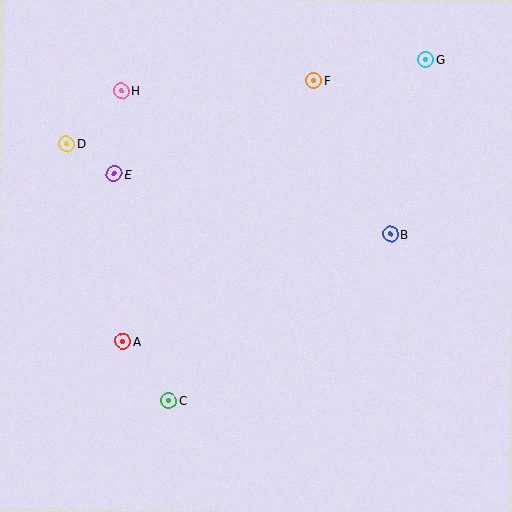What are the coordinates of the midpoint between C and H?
The midpoint between C and H is at (145, 246).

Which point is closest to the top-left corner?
Point H is closest to the top-left corner.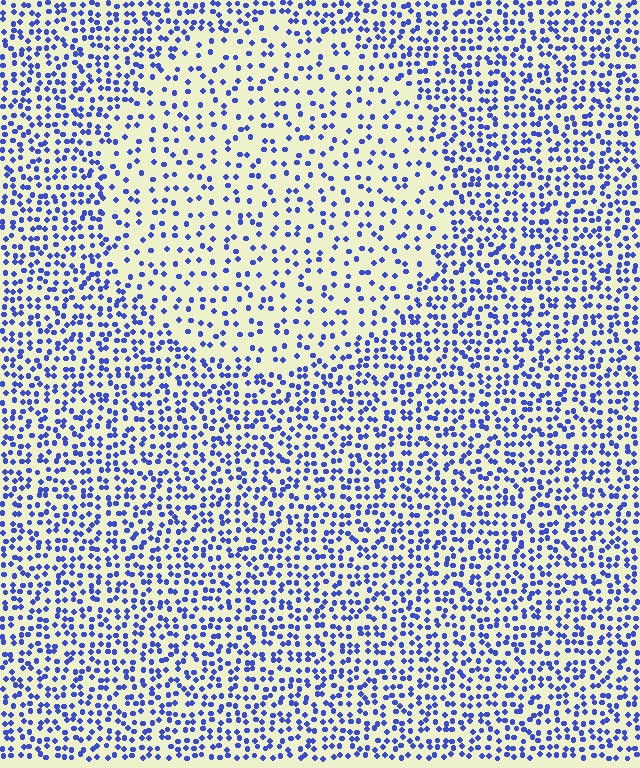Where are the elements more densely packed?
The elements are more densely packed outside the circle boundary.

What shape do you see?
I see a circle.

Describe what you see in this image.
The image contains small blue elements arranged at two different densities. A circle-shaped region is visible where the elements are less densely packed than the surrounding area.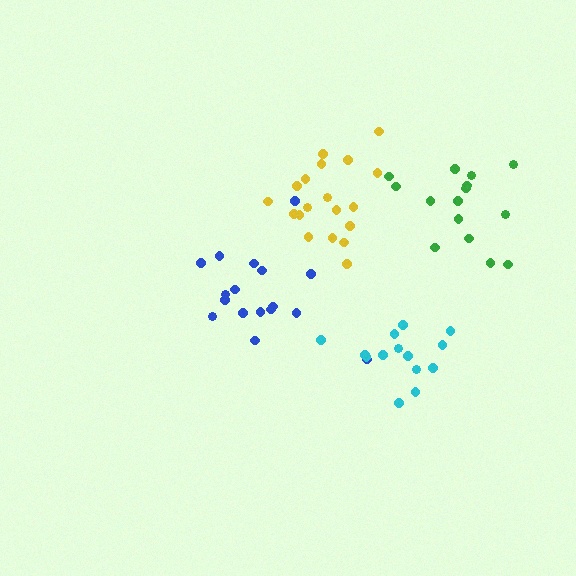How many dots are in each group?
Group 1: 17 dots, Group 2: 15 dots, Group 3: 19 dots, Group 4: 15 dots (66 total).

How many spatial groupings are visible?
There are 4 spatial groupings.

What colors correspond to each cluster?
The clusters are colored: blue, cyan, yellow, green.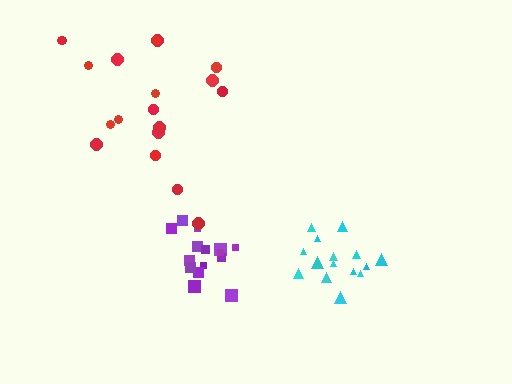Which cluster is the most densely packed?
Cyan.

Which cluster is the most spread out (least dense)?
Red.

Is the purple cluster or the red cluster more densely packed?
Purple.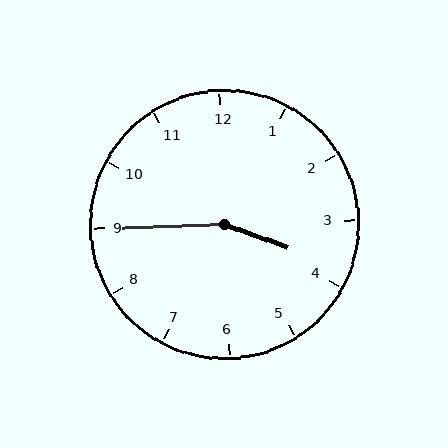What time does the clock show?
3:45.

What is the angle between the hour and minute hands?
Approximately 158 degrees.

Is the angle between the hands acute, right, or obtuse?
It is obtuse.